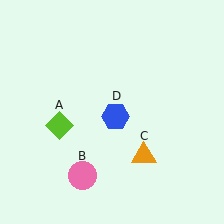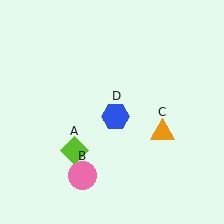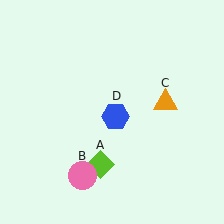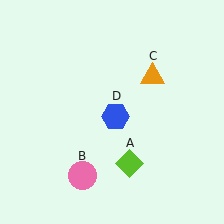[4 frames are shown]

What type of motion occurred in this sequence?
The lime diamond (object A), orange triangle (object C) rotated counterclockwise around the center of the scene.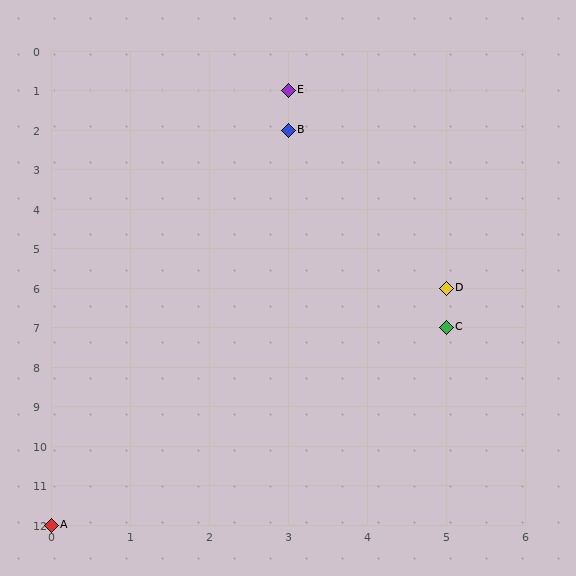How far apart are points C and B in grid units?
Points C and B are 2 columns and 5 rows apart (about 5.4 grid units diagonally).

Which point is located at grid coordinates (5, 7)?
Point C is at (5, 7).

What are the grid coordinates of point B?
Point B is at grid coordinates (3, 2).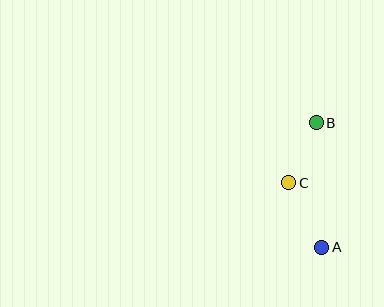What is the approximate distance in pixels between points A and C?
The distance between A and C is approximately 73 pixels.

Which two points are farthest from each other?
Points A and B are farthest from each other.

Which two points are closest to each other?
Points B and C are closest to each other.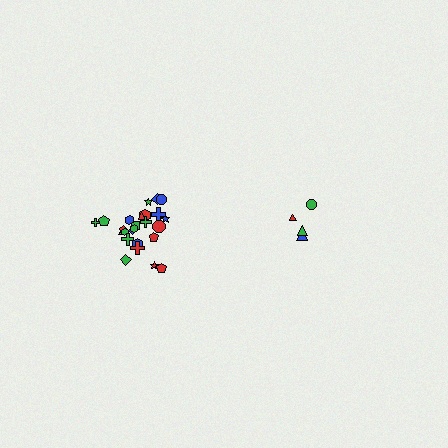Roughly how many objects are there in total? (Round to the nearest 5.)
Roughly 30 objects in total.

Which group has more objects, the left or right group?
The left group.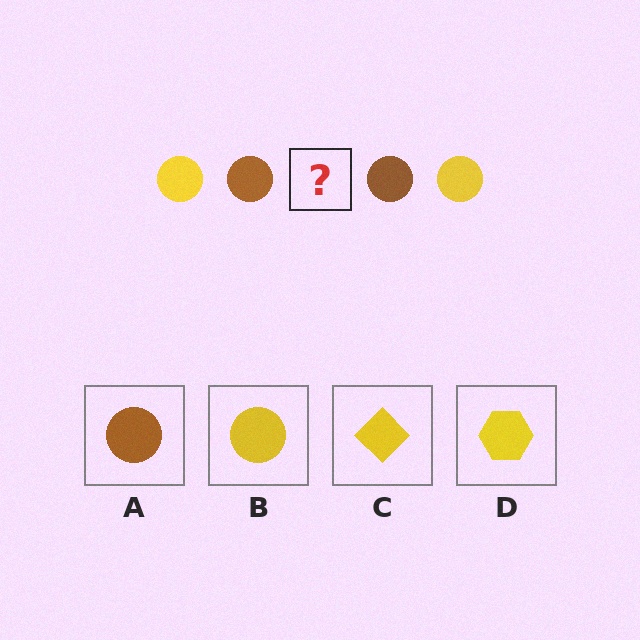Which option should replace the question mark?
Option B.